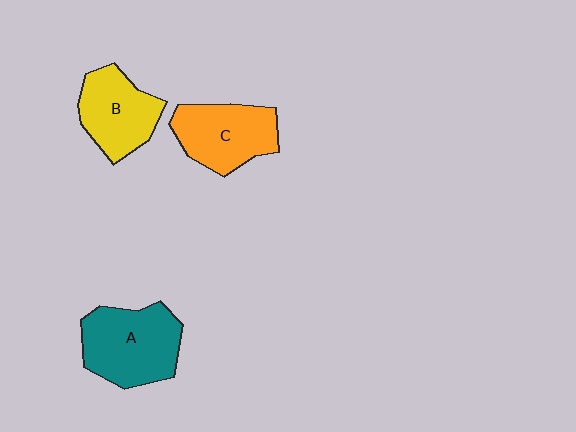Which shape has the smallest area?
Shape B (yellow).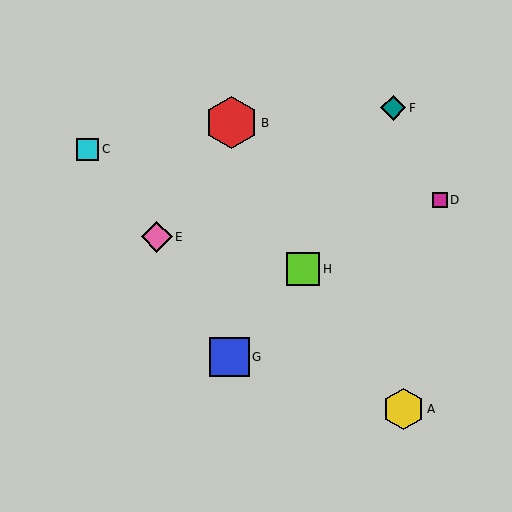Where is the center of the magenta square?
The center of the magenta square is at (440, 200).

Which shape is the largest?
The red hexagon (labeled B) is the largest.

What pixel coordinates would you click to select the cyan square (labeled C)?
Click at (88, 149) to select the cyan square C.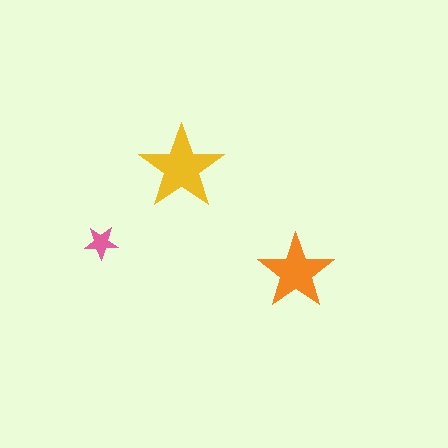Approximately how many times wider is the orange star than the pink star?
About 2 times wider.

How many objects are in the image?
There are 3 objects in the image.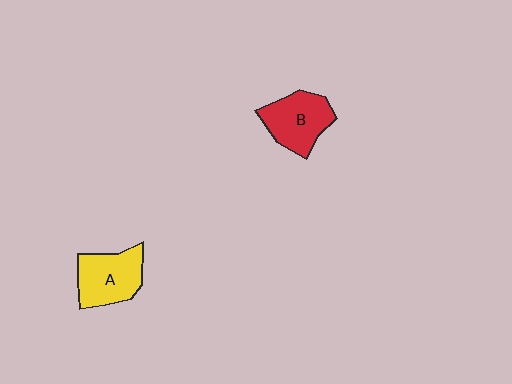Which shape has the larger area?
Shape A (yellow).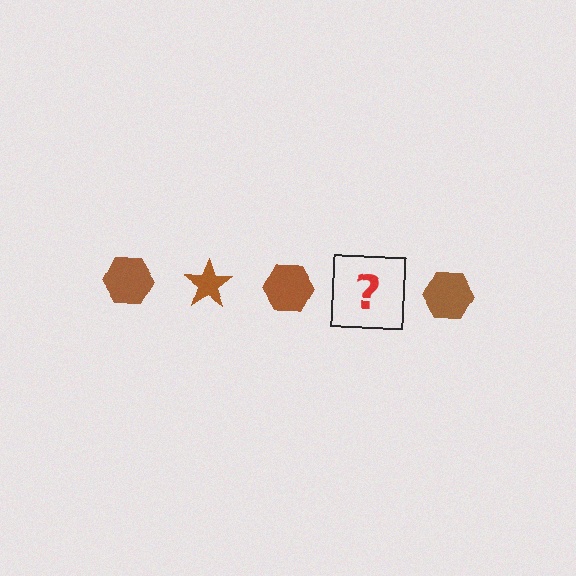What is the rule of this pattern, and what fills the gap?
The rule is that the pattern cycles through hexagon, star shapes in brown. The gap should be filled with a brown star.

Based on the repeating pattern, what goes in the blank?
The blank should be a brown star.